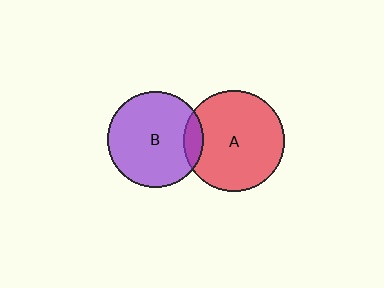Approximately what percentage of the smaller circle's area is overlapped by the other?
Approximately 10%.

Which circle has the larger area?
Circle A (red).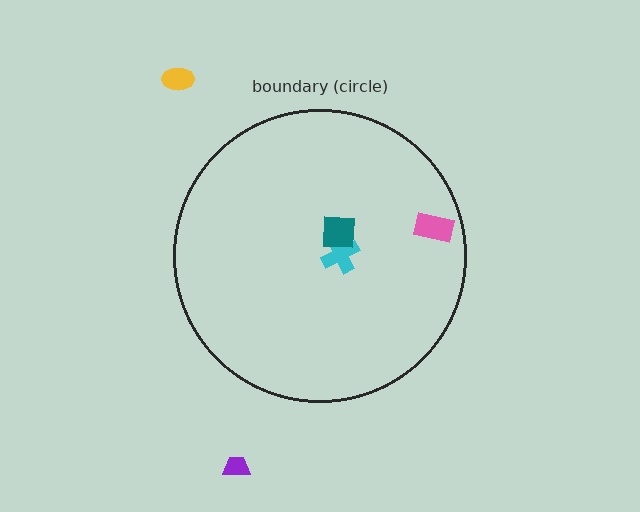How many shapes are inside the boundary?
3 inside, 2 outside.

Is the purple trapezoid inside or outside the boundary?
Outside.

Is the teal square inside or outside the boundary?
Inside.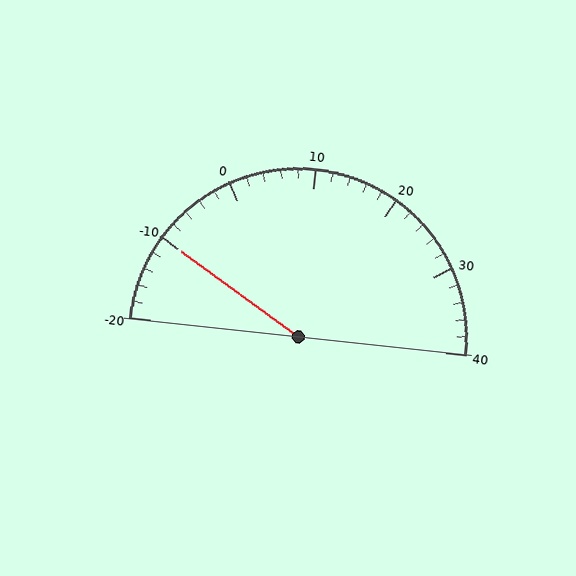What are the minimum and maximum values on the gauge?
The gauge ranges from -20 to 40.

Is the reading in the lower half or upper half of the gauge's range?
The reading is in the lower half of the range (-20 to 40).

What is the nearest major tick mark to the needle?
The nearest major tick mark is -10.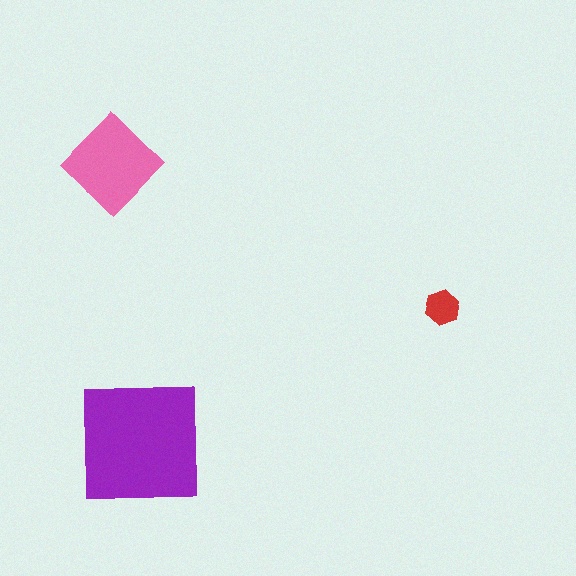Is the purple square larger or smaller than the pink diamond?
Larger.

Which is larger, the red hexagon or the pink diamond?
The pink diamond.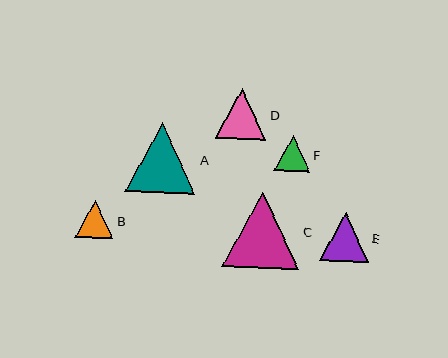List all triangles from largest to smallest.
From largest to smallest: C, A, D, E, B, F.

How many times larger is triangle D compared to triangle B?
Triangle D is approximately 1.3 times the size of triangle B.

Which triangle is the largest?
Triangle C is the largest with a size of approximately 77 pixels.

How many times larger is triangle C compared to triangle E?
Triangle C is approximately 1.6 times the size of triangle E.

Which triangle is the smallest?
Triangle F is the smallest with a size of approximately 36 pixels.